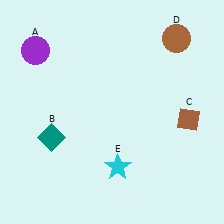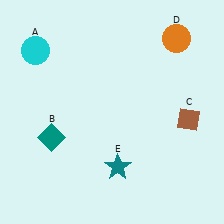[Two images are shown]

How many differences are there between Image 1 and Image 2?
There are 3 differences between the two images.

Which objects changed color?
A changed from purple to cyan. D changed from brown to orange. E changed from cyan to teal.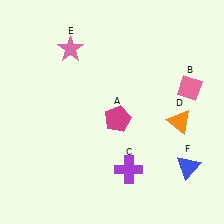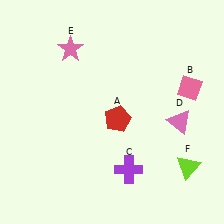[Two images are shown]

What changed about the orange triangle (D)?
In Image 1, D is orange. In Image 2, it changed to pink.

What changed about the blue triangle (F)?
In Image 1, F is blue. In Image 2, it changed to lime.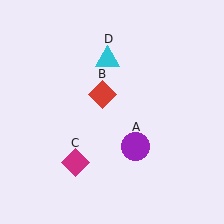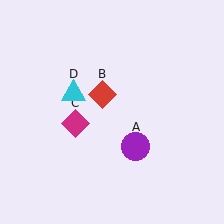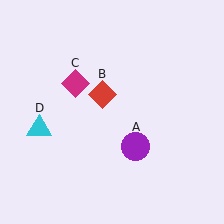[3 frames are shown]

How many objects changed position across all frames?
2 objects changed position: magenta diamond (object C), cyan triangle (object D).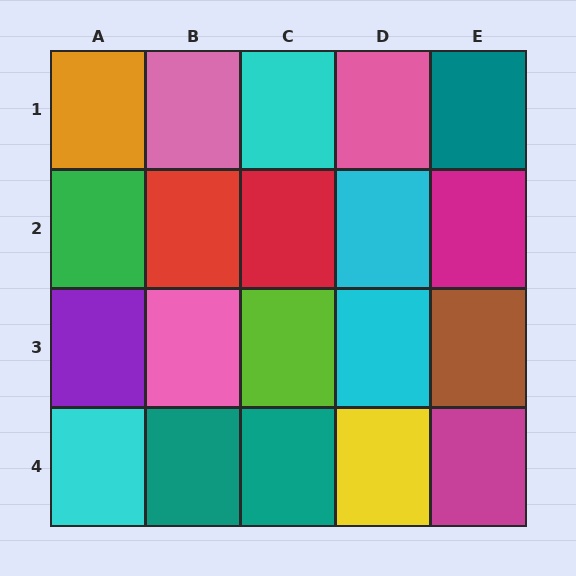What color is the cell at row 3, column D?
Cyan.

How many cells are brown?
1 cell is brown.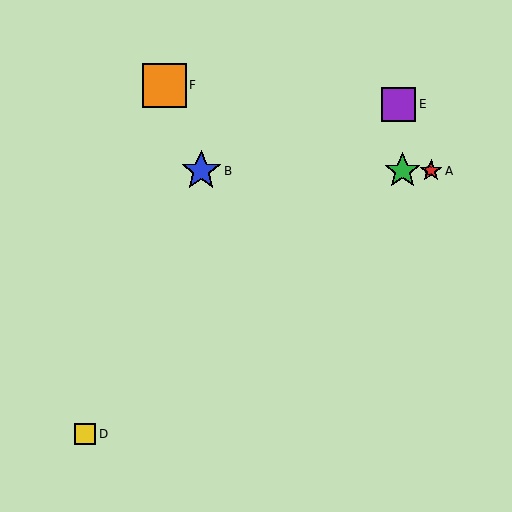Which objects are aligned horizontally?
Objects A, B, C are aligned horizontally.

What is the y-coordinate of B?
Object B is at y≈171.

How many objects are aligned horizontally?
3 objects (A, B, C) are aligned horizontally.